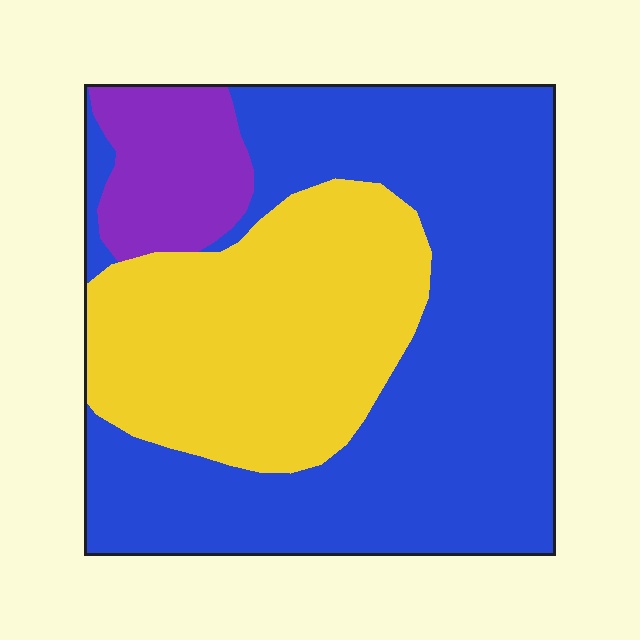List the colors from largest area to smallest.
From largest to smallest: blue, yellow, purple.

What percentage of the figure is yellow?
Yellow covers around 35% of the figure.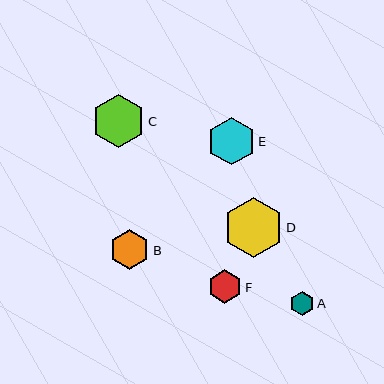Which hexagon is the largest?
Hexagon D is the largest with a size of approximately 60 pixels.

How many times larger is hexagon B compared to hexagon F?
Hexagon B is approximately 1.2 times the size of hexagon F.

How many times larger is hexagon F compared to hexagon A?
Hexagon F is approximately 1.4 times the size of hexagon A.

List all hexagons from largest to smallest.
From largest to smallest: D, C, E, B, F, A.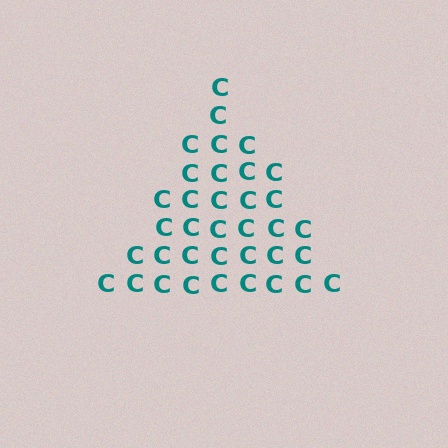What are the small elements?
The small elements are letter C's.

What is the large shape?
The large shape is a triangle.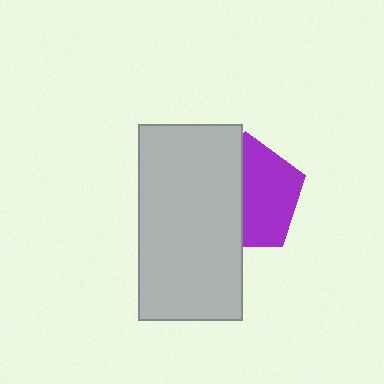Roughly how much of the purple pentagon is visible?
About half of it is visible (roughly 52%).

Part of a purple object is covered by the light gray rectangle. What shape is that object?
It is a pentagon.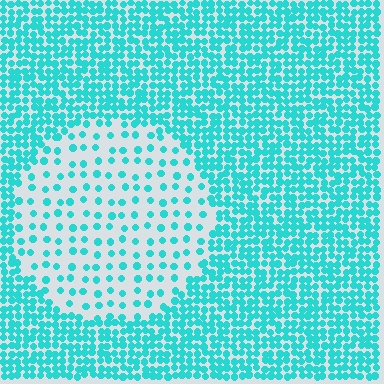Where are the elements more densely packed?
The elements are more densely packed outside the circle boundary.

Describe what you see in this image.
The image contains small cyan elements arranged at two different densities. A circle-shaped region is visible where the elements are less densely packed than the surrounding area.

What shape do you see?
I see a circle.